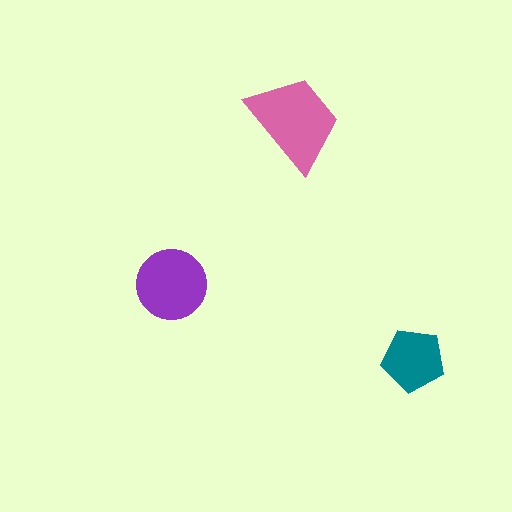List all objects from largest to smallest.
The pink trapezoid, the purple circle, the teal pentagon.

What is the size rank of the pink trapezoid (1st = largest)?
1st.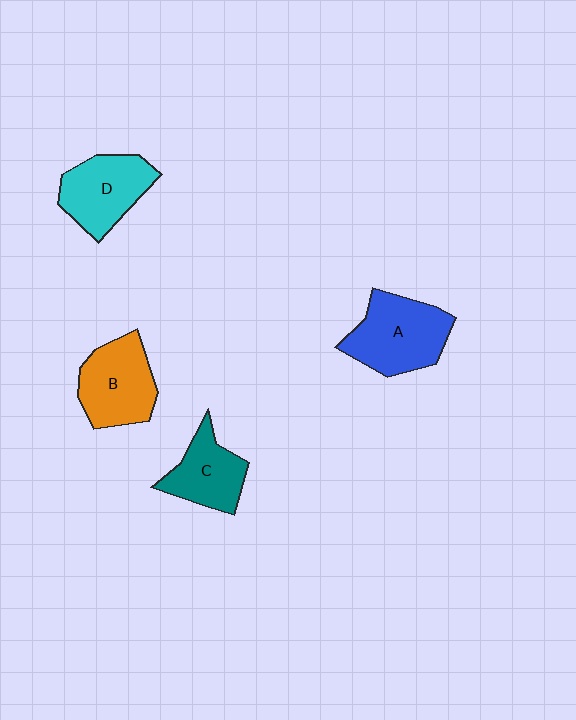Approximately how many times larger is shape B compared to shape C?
Approximately 1.2 times.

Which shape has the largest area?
Shape A (blue).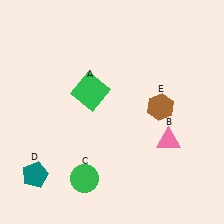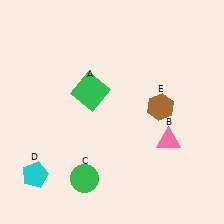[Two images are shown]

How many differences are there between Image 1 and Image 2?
There is 1 difference between the two images.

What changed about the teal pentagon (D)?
In Image 1, D is teal. In Image 2, it changed to cyan.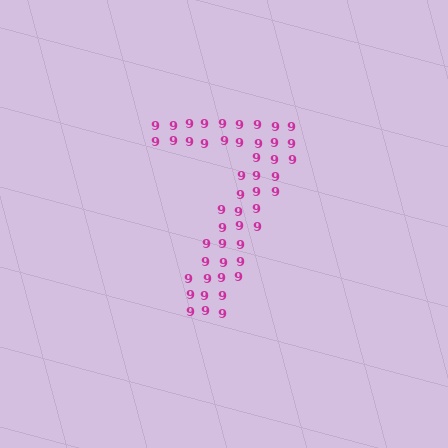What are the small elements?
The small elements are digit 9's.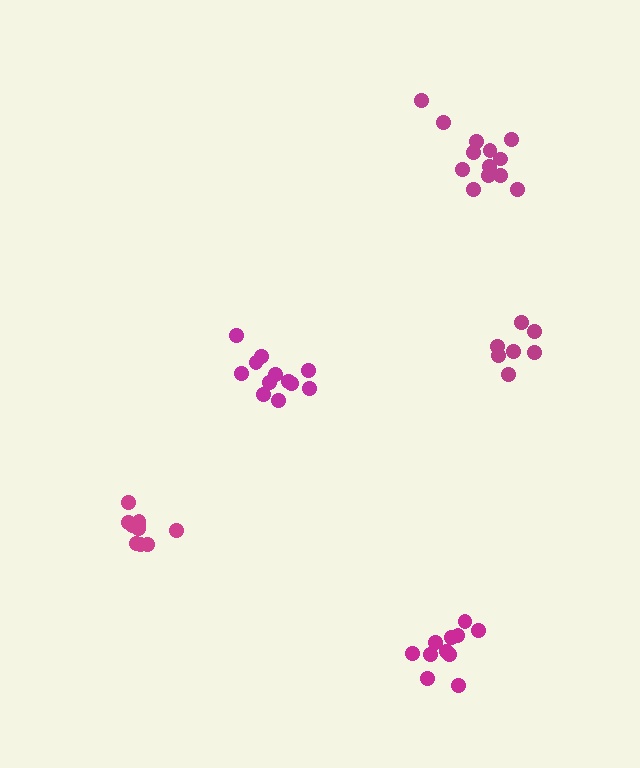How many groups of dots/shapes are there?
There are 5 groups.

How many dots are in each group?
Group 1: 7 dots, Group 2: 10 dots, Group 3: 12 dots, Group 4: 13 dots, Group 5: 11 dots (53 total).